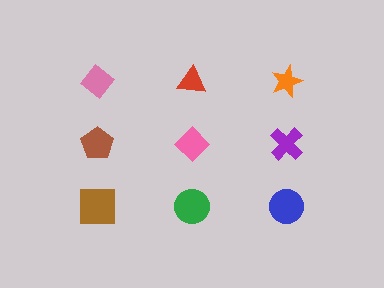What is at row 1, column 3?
An orange star.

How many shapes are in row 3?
3 shapes.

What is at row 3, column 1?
A brown square.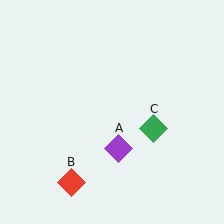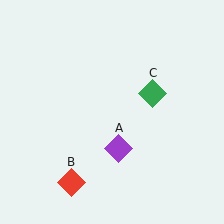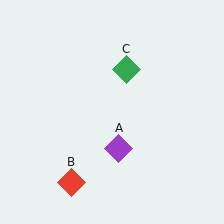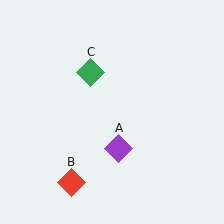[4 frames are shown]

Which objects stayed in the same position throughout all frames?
Purple diamond (object A) and red diamond (object B) remained stationary.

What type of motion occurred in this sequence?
The green diamond (object C) rotated counterclockwise around the center of the scene.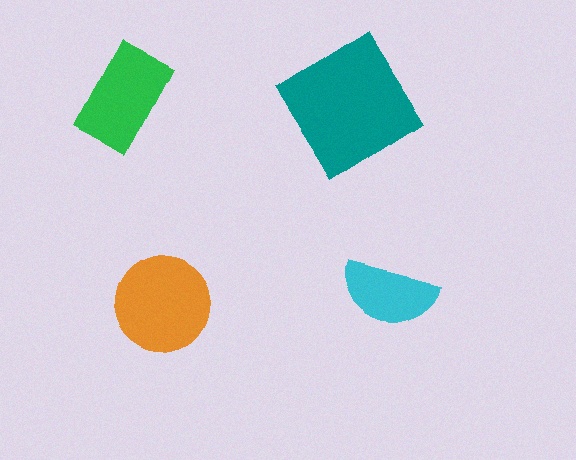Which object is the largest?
The teal diamond.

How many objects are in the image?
There are 4 objects in the image.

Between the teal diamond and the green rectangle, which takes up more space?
The teal diamond.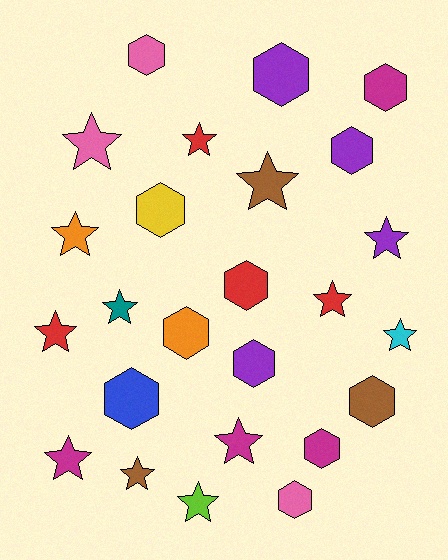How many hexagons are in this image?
There are 12 hexagons.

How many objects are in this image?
There are 25 objects.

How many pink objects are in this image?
There are 3 pink objects.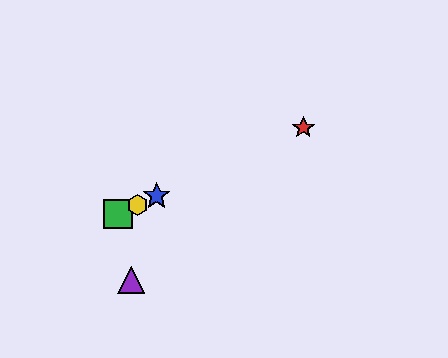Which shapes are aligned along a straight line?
The red star, the blue star, the green square, the yellow hexagon are aligned along a straight line.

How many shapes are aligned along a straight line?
4 shapes (the red star, the blue star, the green square, the yellow hexagon) are aligned along a straight line.